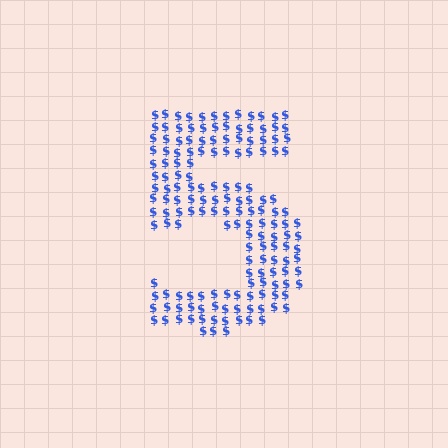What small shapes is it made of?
It is made of small dollar signs.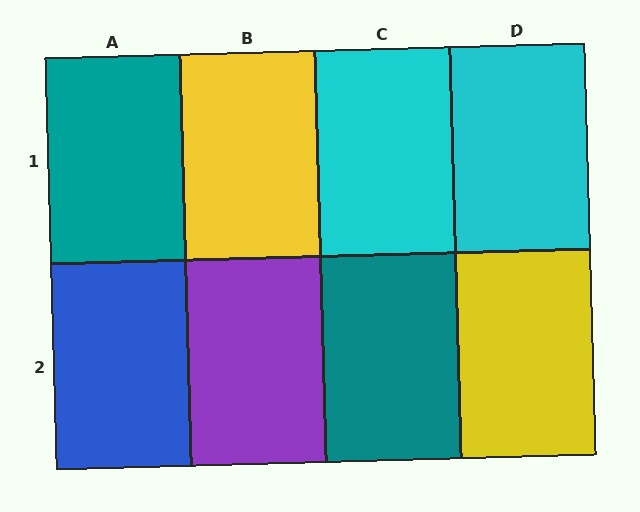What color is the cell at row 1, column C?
Cyan.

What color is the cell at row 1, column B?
Yellow.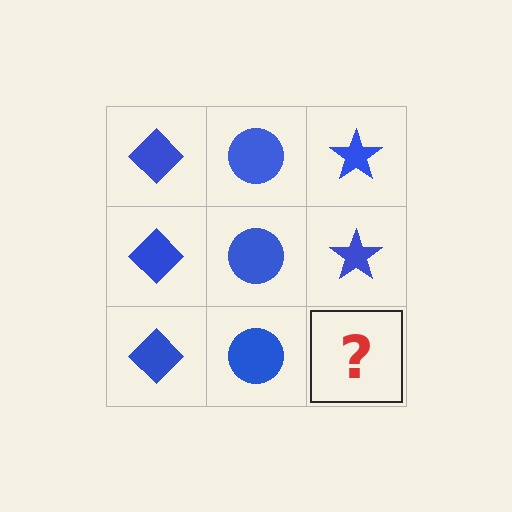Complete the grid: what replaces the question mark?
The question mark should be replaced with a blue star.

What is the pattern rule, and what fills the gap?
The rule is that each column has a consistent shape. The gap should be filled with a blue star.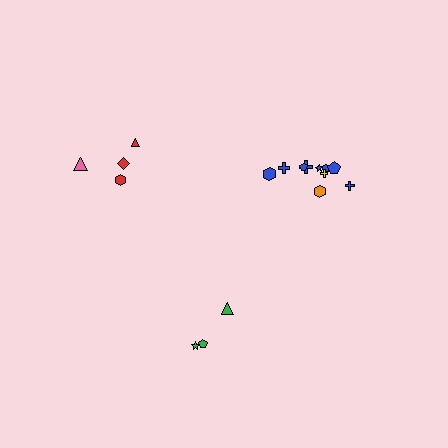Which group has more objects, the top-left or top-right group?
The top-right group.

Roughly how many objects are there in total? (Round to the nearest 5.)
Roughly 20 objects in total.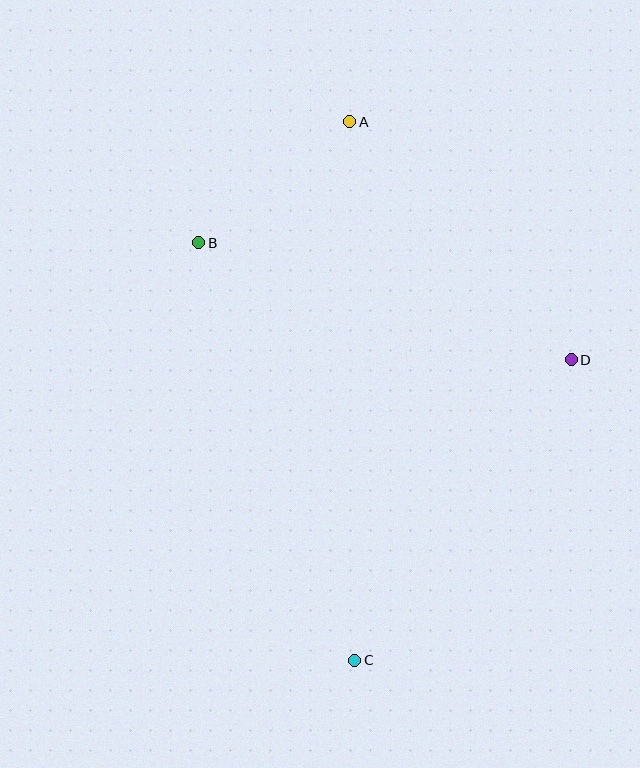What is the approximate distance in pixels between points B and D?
The distance between B and D is approximately 390 pixels.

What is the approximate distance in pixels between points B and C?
The distance between B and C is approximately 446 pixels.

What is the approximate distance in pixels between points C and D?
The distance between C and D is approximately 370 pixels.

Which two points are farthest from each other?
Points A and C are farthest from each other.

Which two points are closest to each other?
Points A and B are closest to each other.